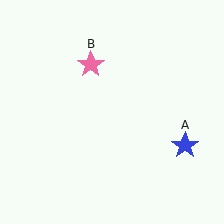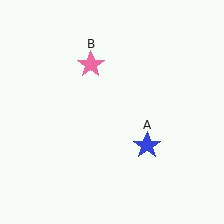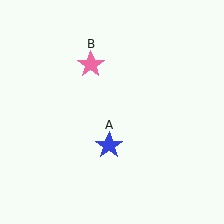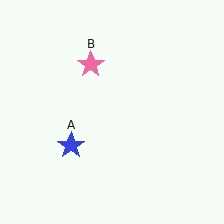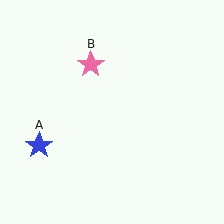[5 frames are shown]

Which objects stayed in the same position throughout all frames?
Pink star (object B) remained stationary.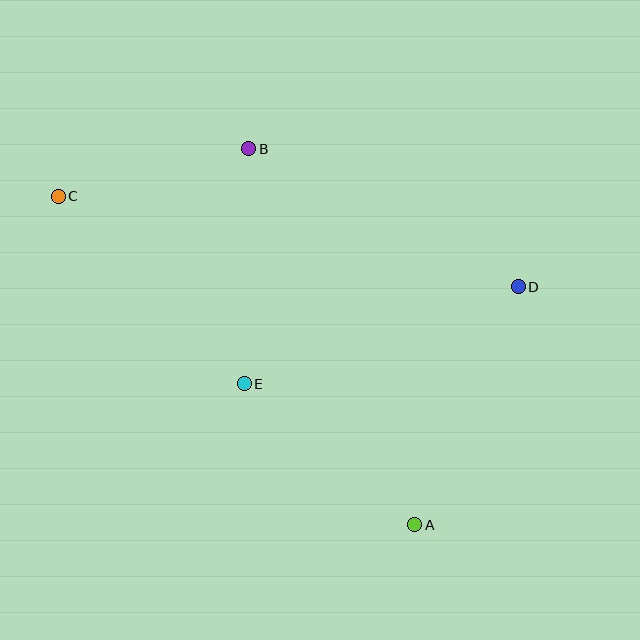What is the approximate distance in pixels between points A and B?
The distance between A and B is approximately 411 pixels.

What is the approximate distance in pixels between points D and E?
The distance between D and E is approximately 291 pixels.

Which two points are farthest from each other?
Points A and C are farthest from each other.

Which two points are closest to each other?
Points B and C are closest to each other.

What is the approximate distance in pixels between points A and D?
The distance between A and D is approximately 259 pixels.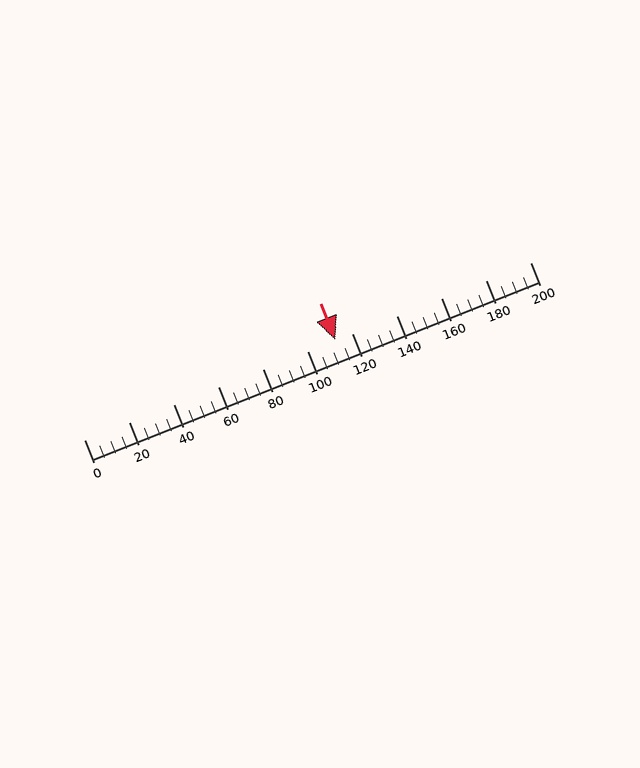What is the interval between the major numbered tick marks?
The major tick marks are spaced 20 units apart.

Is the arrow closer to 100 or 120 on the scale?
The arrow is closer to 120.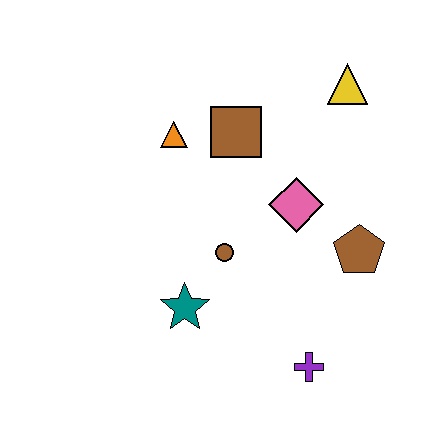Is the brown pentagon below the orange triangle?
Yes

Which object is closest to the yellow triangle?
The brown square is closest to the yellow triangle.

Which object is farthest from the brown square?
The purple cross is farthest from the brown square.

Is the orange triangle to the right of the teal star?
No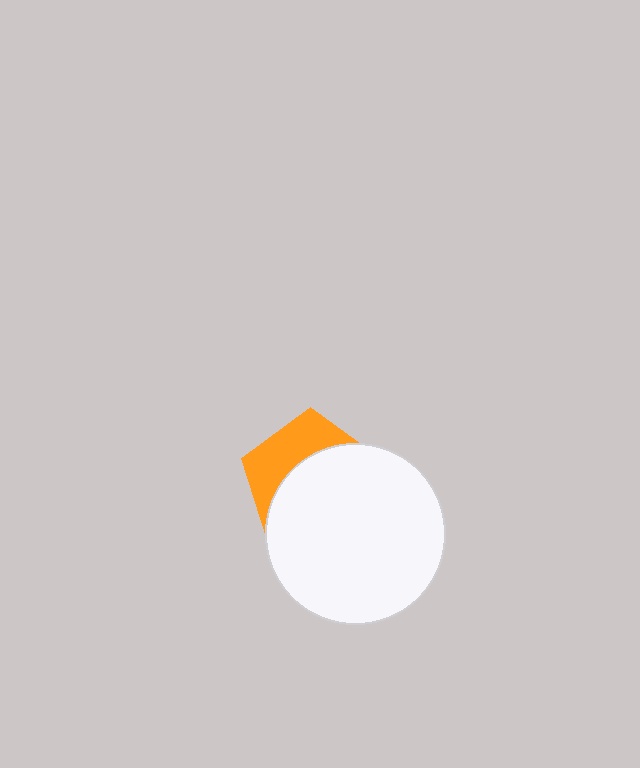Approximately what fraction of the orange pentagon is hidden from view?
Roughly 64% of the orange pentagon is hidden behind the white circle.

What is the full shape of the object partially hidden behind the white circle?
The partially hidden object is an orange pentagon.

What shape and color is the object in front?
The object in front is a white circle.